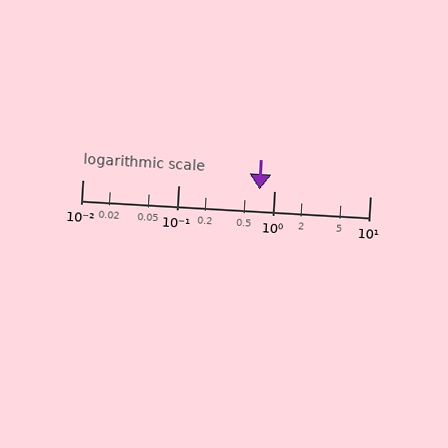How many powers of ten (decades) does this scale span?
The scale spans 3 decades, from 0.01 to 10.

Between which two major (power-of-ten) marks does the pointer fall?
The pointer is between 0.1 and 1.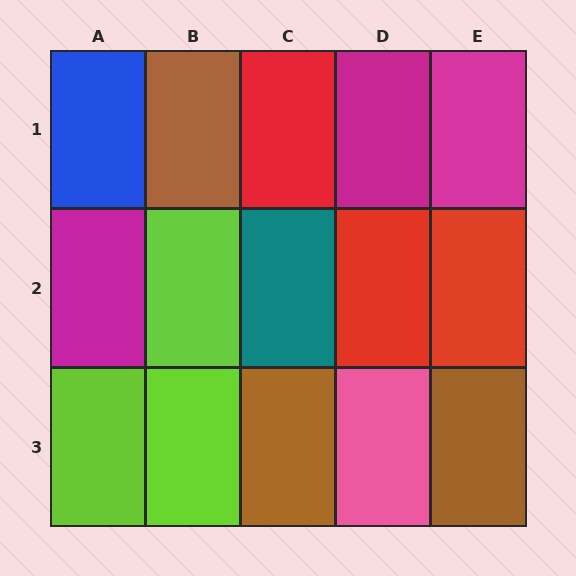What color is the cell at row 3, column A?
Lime.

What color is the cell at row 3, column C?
Brown.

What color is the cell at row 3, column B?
Lime.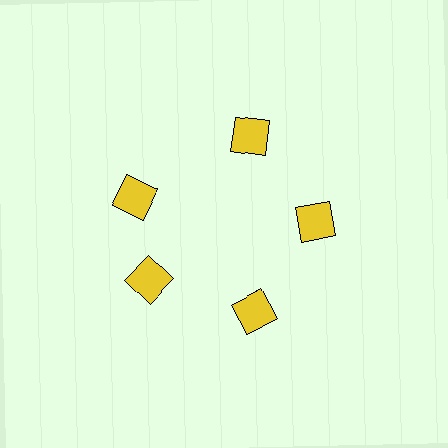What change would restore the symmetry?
The symmetry would be restored by rotating it back into even spacing with its neighbors so that all 5 squares sit at equal angles and equal distance from the center.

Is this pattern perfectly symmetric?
No. The 5 yellow squares are arranged in a ring, but one element near the 10 o'clock position is rotated out of alignment along the ring, breaking the 5-fold rotational symmetry.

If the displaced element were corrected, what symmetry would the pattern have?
It would have 5-fold rotational symmetry — the pattern would map onto itself every 72 degrees.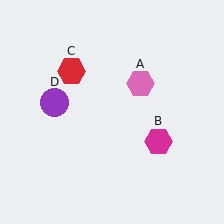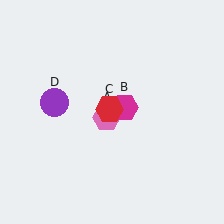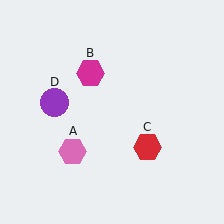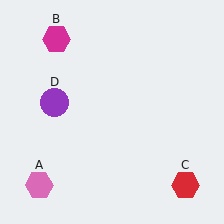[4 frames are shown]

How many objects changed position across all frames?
3 objects changed position: pink hexagon (object A), magenta hexagon (object B), red hexagon (object C).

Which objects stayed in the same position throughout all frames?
Purple circle (object D) remained stationary.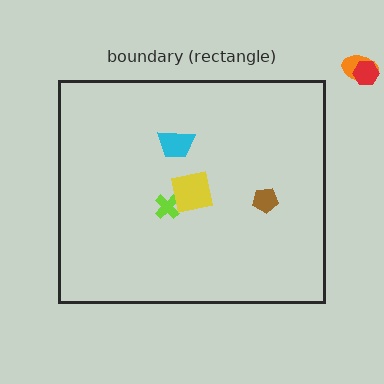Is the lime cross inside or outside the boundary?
Inside.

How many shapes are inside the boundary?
4 inside, 2 outside.